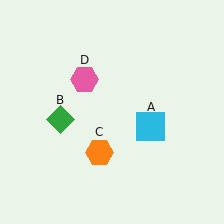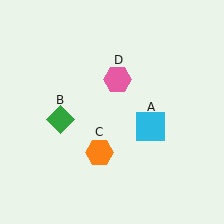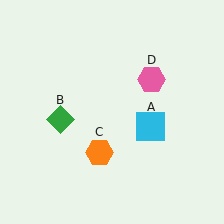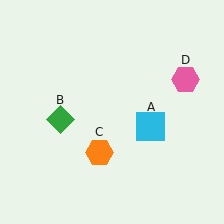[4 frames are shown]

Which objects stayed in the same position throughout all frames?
Cyan square (object A) and green diamond (object B) and orange hexagon (object C) remained stationary.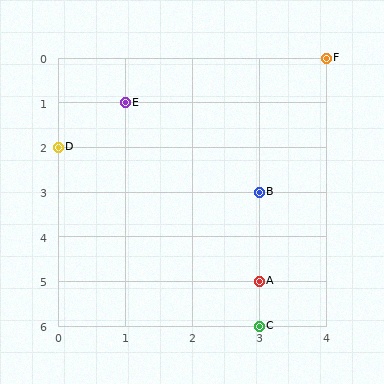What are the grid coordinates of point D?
Point D is at grid coordinates (0, 2).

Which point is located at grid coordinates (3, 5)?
Point A is at (3, 5).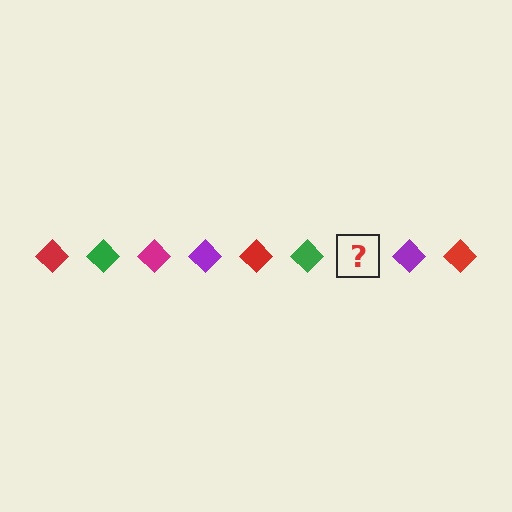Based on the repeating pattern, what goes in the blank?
The blank should be a magenta diamond.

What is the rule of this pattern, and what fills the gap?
The rule is that the pattern cycles through red, green, magenta, purple diamonds. The gap should be filled with a magenta diamond.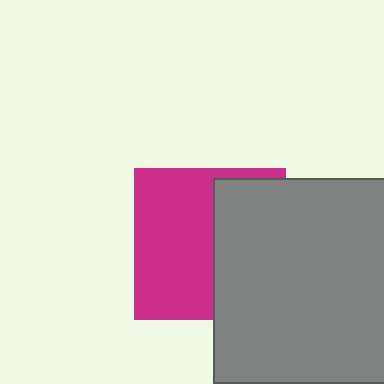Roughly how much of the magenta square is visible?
About half of it is visible (roughly 56%).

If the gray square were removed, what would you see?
You would see the complete magenta square.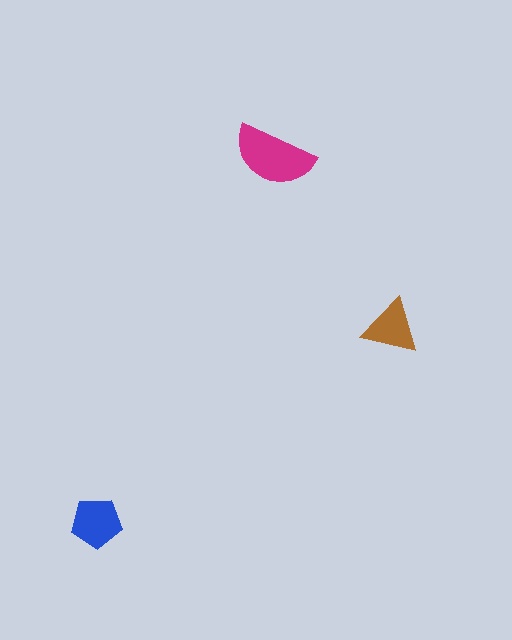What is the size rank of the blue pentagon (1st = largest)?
2nd.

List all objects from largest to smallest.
The magenta semicircle, the blue pentagon, the brown triangle.